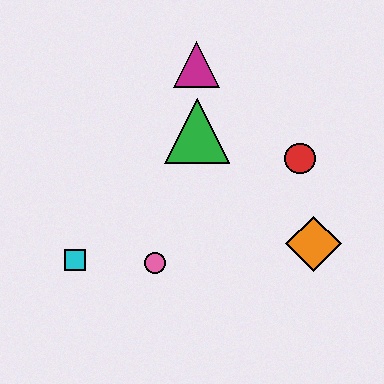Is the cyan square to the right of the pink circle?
No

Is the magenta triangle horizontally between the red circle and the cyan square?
Yes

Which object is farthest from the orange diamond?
The cyan square is farthest from the orange diamond.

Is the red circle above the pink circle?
Yes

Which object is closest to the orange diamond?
The red circle is closest to the orange diamond.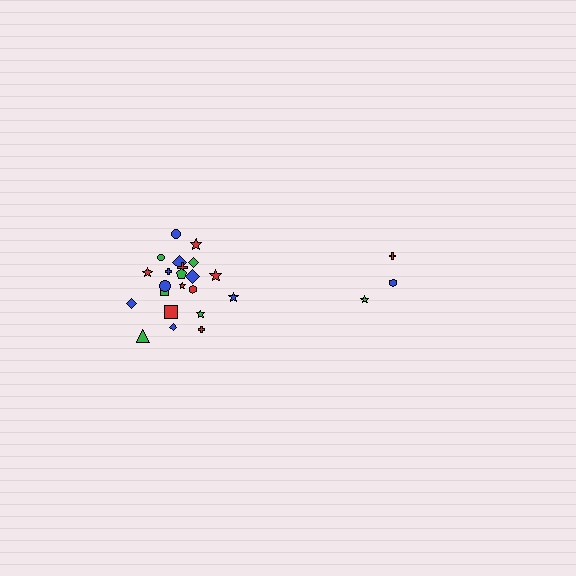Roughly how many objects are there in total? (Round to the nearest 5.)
Roughly 25 objects in total.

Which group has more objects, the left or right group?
The left group.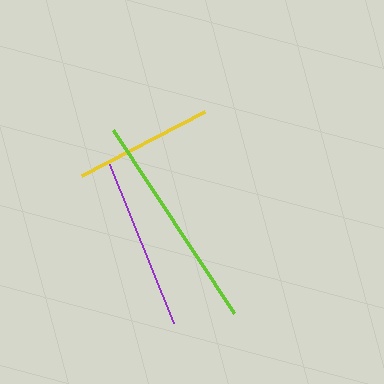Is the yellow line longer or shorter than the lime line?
The lime line is longer than the yellow line.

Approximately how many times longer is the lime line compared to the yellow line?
The lime line is approximately 1.6 times the length of the yellow line.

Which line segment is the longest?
The lime line is the longest at approximately 220 pixels.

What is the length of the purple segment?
The purple segment is approximately 173 pixels long.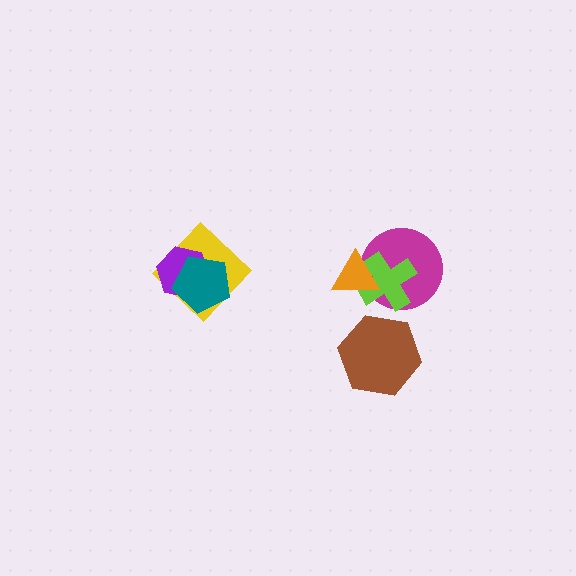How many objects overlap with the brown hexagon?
0 objects overlap with the brown hexagon.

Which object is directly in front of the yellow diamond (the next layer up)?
The purple hexagon is directly in front of the yellow diamond.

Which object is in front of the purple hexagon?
The teal pentagon is in front of the purple hexagon.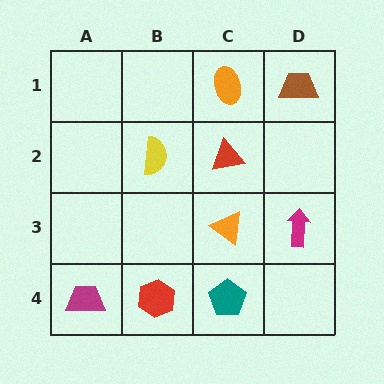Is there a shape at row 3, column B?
No, that cell is empty.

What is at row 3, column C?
An orange triangle.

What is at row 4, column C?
A teal pentagon.